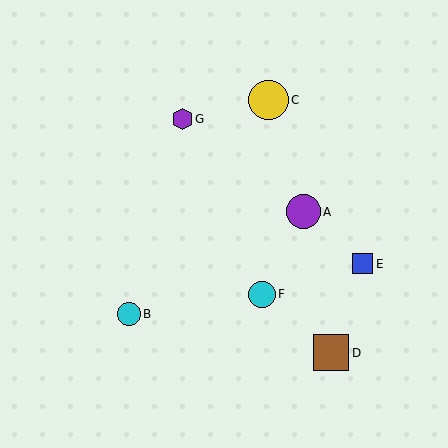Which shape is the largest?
The yellow circle (labeled C) is the largest.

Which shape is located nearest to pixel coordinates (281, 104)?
The yellow circle (labeled C) at (268, 100) is nearest to that location.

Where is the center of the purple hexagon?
The center of the purple hexagon is at (182, 119).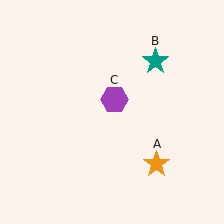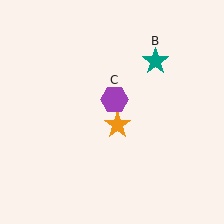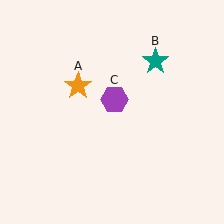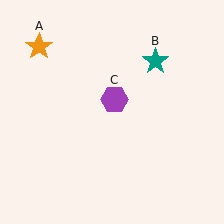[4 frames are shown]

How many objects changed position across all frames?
1 object changed position: orange star (object A).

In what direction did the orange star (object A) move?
The orange star (object A) moved up and to the left.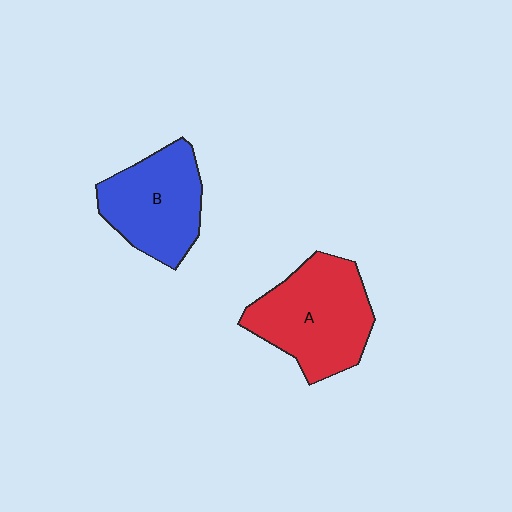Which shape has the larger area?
Shape A (red).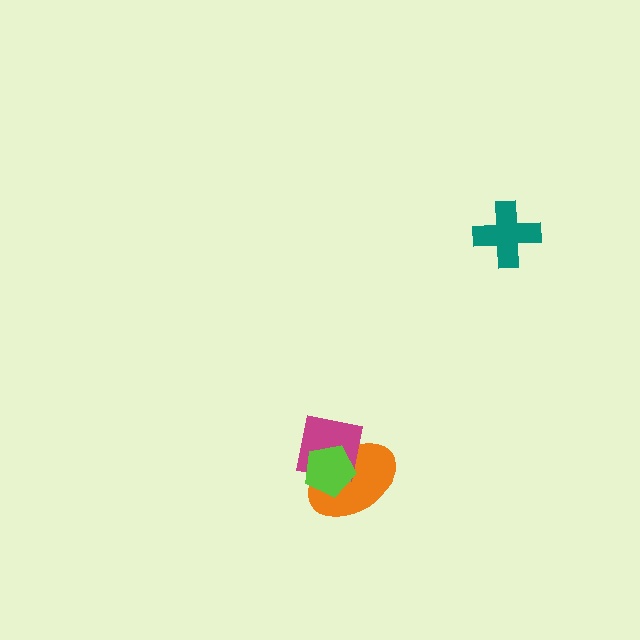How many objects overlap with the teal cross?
0 objects overlap with the teal cross.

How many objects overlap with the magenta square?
2 objects overlap with the magenta square.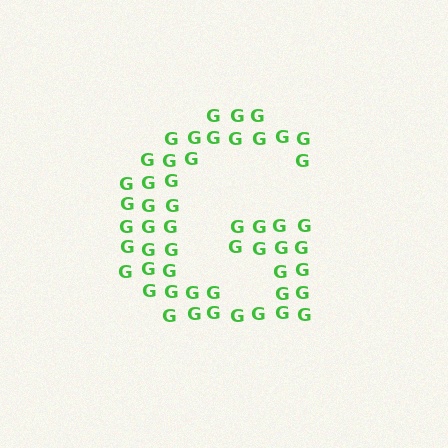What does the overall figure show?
The overall figure shows the letter G.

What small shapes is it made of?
It is made of small letter G's.